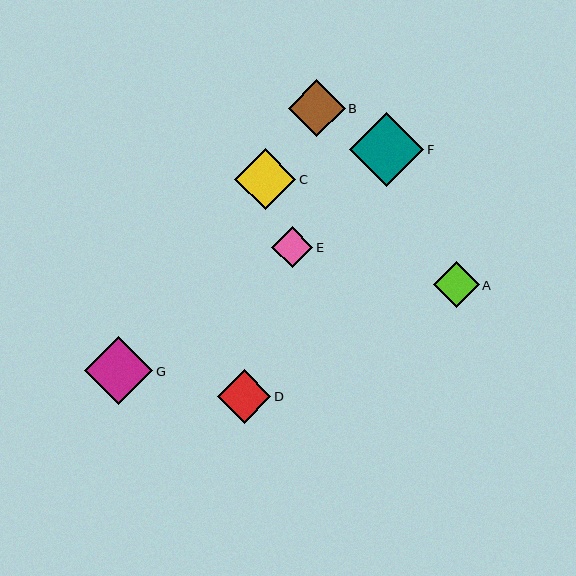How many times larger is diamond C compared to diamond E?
Diamond C is approximately 1.5 times the size of diamond E.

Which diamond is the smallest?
Diamond E is the smallest with a size of approximately 41 pixels.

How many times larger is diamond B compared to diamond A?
Diamond B is approximately 1.2 times the size of diamond A.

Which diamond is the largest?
Diamond F is the largest with a size of approximately 75 pixels.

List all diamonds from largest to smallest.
From largest to smallest: F, G, C, B, D, A, E.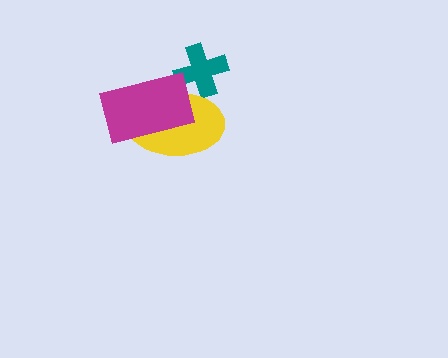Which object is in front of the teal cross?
The yellow ellipse is in front of the teal cross.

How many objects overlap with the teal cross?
1 object overlaps with the teal cross.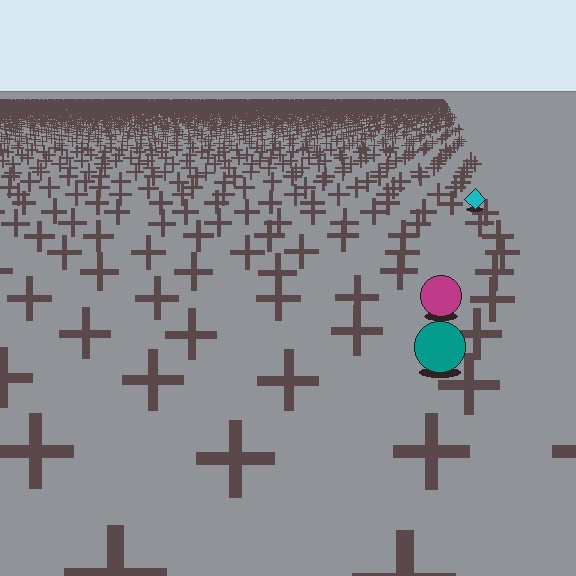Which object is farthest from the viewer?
The cyan diamond is farthest from the viewer. It appears smaller and the ground texture around it is denser.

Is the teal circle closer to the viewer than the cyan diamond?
Yes. The teal circle is closer — you can tell from the texture gradient: the ground texture is coarser near it.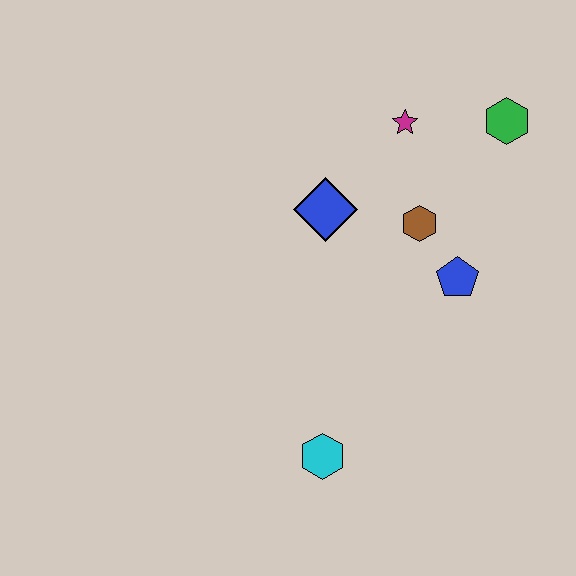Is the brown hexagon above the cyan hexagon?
Yes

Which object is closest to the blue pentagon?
The brown hexagon is closest to the blue pentagon.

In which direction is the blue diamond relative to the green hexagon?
The blue diamond is to the left of the green hexagon.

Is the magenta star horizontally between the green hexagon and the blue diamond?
Yes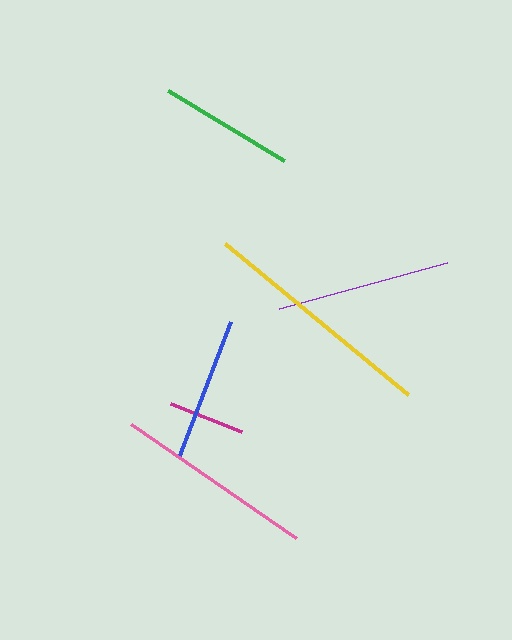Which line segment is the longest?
The yellow line is the longest at approximately 238 pixels.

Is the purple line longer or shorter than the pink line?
The pink line is longer than the purple line.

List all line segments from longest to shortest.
From longest to shortest: yellow, pink, purple, blue, green, magenta.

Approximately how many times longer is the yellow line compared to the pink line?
The yellow line is approximately 1.2 times the length of the pink line.